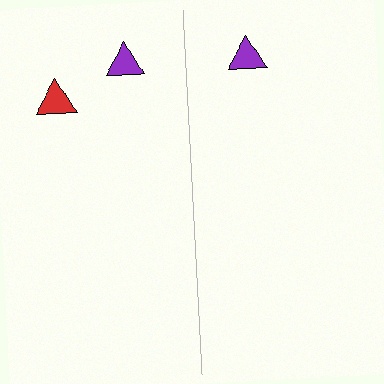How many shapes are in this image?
There are 3 shapes in this image.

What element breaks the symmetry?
A red triangle is missing from the right side.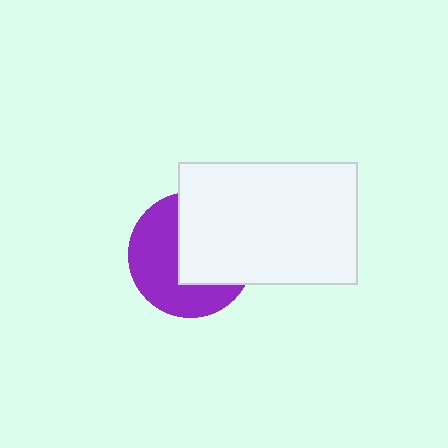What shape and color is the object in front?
The object in front is a white rectangle.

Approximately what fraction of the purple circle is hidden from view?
Roughly 50% of the purple circle is hidden behind the white rectangle.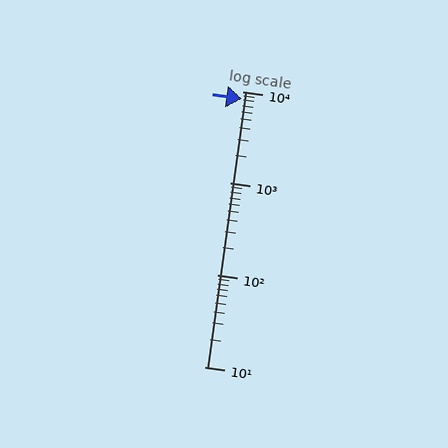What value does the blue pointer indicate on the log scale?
The pointer indicates approximately 8200.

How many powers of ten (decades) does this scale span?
The scale spans 3 decades, from 10 to 10000.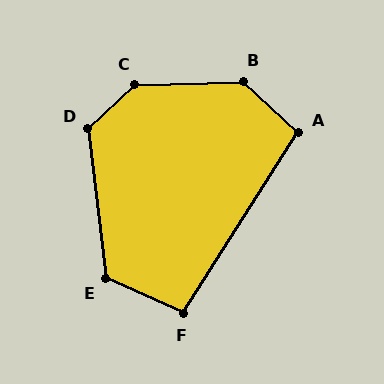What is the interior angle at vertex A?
Approximately 101 degrees (obtuse).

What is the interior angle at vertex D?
Approximately 127 degrees (obtuse).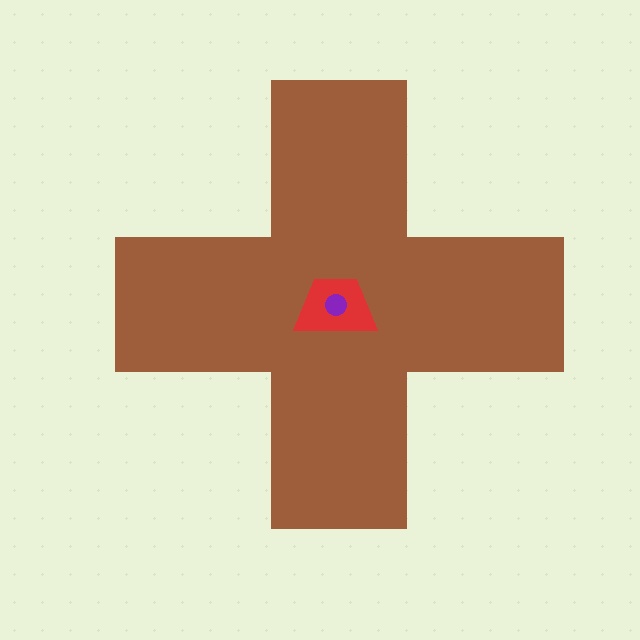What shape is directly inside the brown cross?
The red trapezoid.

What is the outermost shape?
The brown cross.